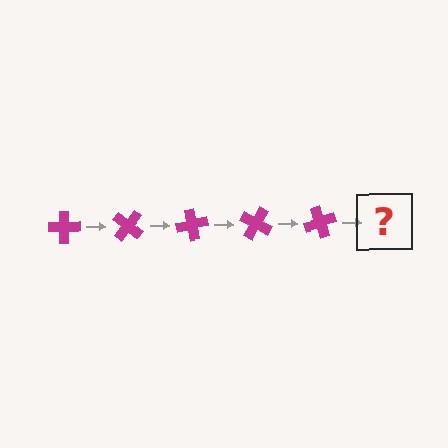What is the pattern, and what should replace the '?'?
The pattern is that the cross rotates 40 degrees each step. The '?' should be a magenta cross rotated 200 degrees.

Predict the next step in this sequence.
The next step is a magenta cross rotated 200 degrees.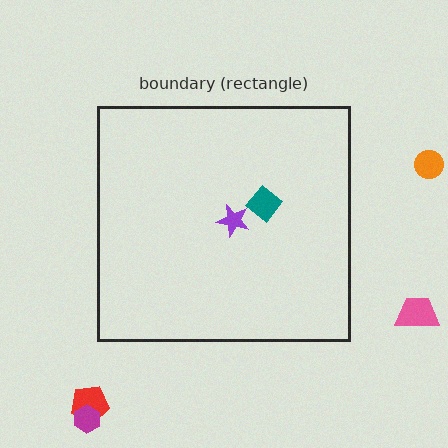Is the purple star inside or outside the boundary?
Inside.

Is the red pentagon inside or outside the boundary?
Outside.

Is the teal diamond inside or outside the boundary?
Inside.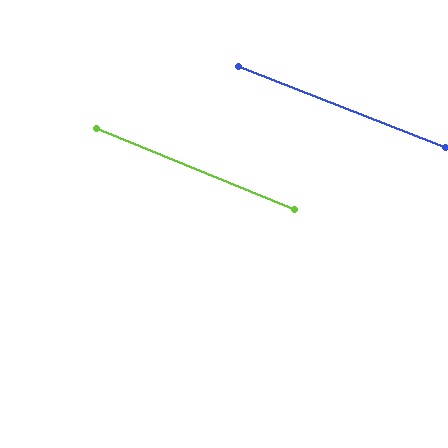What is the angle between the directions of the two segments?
Approximately 1 degree.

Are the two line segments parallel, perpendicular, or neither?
Parallel — their directions differ by only 0.8°.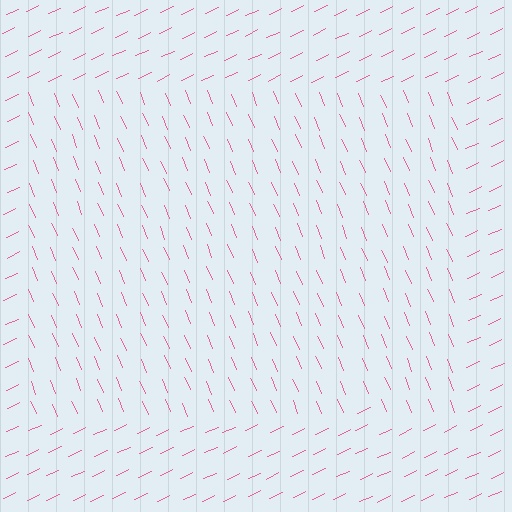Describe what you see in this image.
The image is filled with small pink line segments. A rectangle region in the image has lines oriented differently from the surrounding lines, creating a visible texture boundary.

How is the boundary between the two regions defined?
The boundary is defined purely by a change in line orientation (approximately 88 degrees difference). All lines are the same color and thickness.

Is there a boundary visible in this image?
Yes, there is a texture boundary formed by a change in line orientation.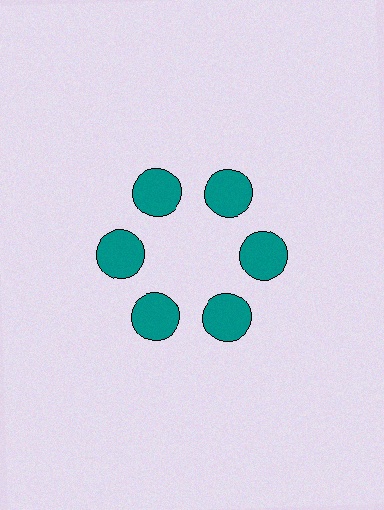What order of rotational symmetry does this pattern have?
This pattern has 6-fold rotational symmetry.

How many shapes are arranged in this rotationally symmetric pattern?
There are 6 shapes, arranged in 6 groups of 1.